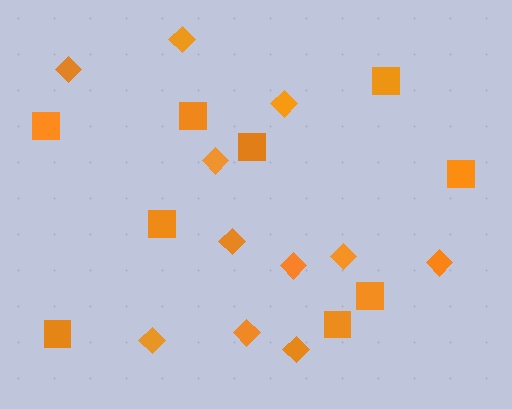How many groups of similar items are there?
There are 2 groups: one group of diamonds (11) and one group of squares (9).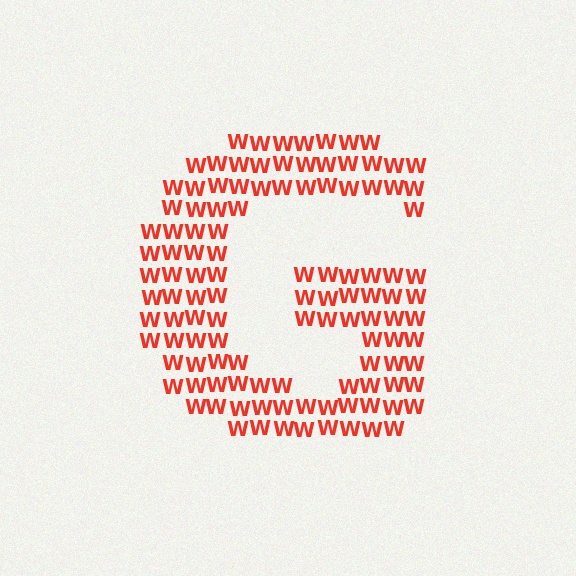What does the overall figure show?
The overall figure shows the letter G.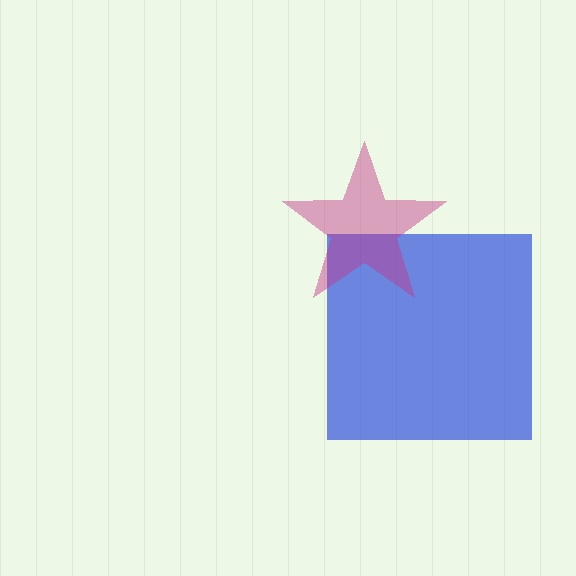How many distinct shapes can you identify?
There are 2 distinct shapes: a blue square, a magenta star.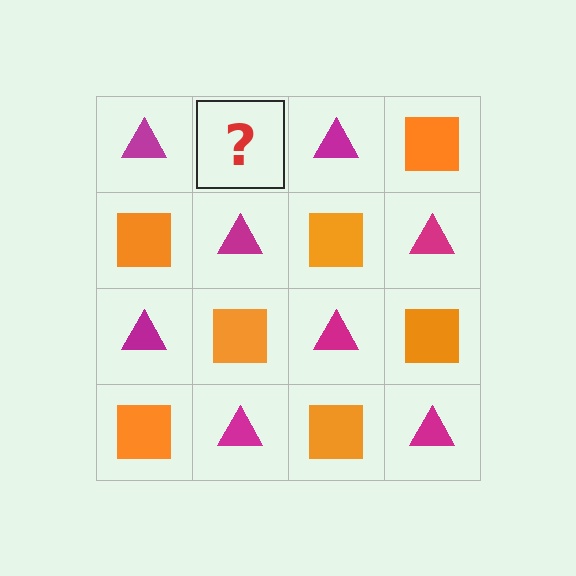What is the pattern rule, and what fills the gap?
The rule is that it alternates magenta triangle and orange square in a checkerboard pattern. The gap should be filled with an orange square.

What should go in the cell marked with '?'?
The missing cell should contain an orange square.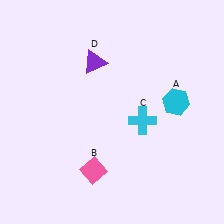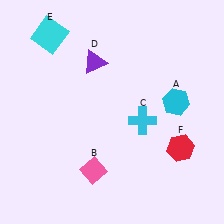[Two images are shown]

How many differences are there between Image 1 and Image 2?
There are 2 differences between the two images.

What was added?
A cyan square (E), a red hexagon (F) were added in Image 2.